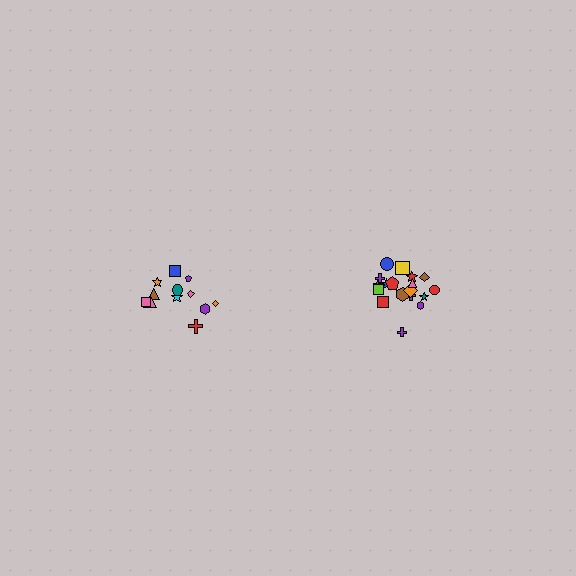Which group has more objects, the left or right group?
The right group.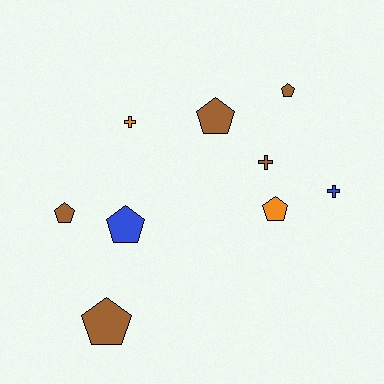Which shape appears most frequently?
Pentagon, with 6 objects.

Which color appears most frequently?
Brown, with 5 objects.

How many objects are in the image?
There are 9 objects.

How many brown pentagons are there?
There are 4 brown pentagons.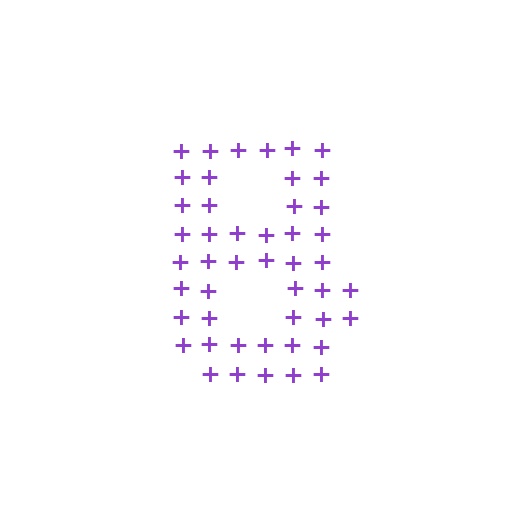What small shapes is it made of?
It is made of small plus signs.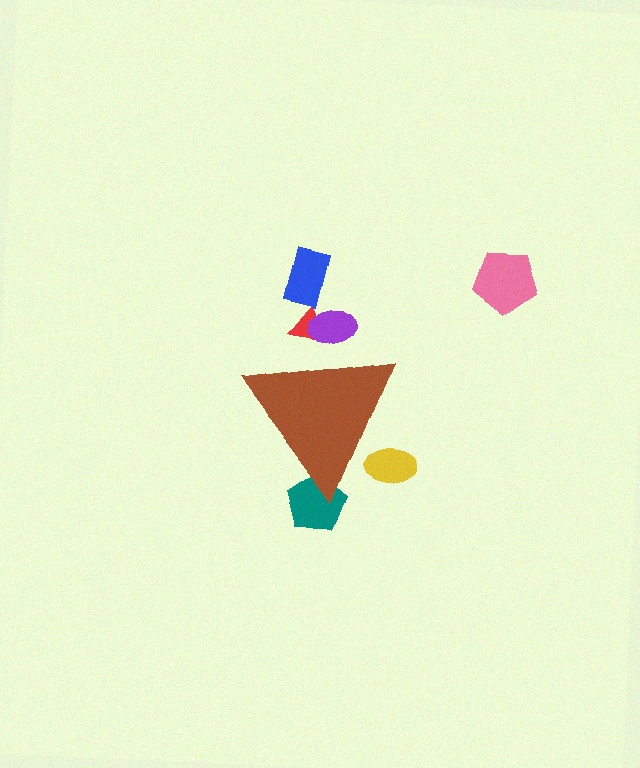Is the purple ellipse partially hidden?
Yes, the purple ellipse is partially hidden behind the brown triangle.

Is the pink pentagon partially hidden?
No, the pink pentagon is fully visible.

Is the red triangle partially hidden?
Yes, the red triangle is partially hidden behind the brown triangle.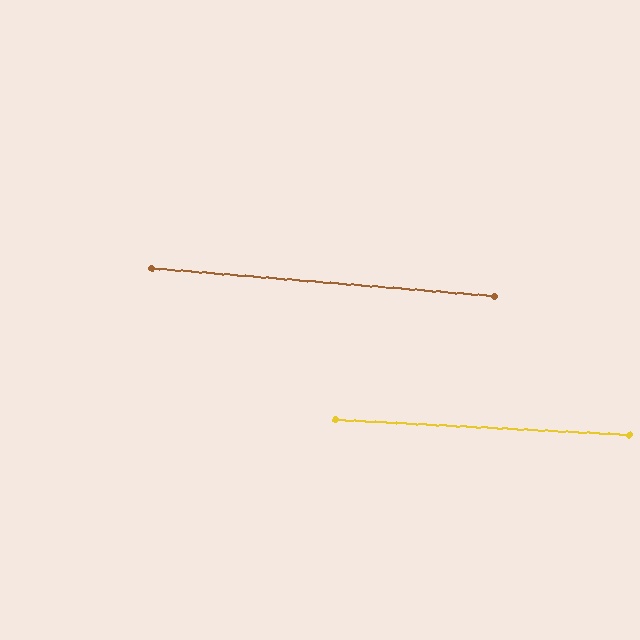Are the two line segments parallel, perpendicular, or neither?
Parallel — their directions differ by only 1.6°.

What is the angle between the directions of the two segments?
Approximately 2 degrees.